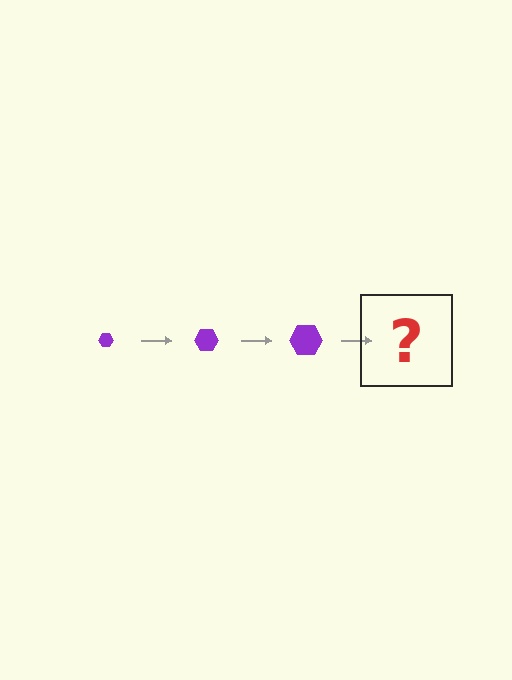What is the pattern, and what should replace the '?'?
The pattern is that the hexagon gets progressively larger each step. The '?' should be a purple hexagon, larger than the previous one.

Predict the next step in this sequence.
The next step is a purple hexagon, larger than the previous one.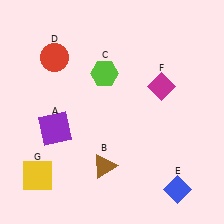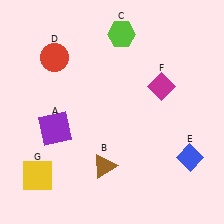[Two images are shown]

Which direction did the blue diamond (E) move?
The blue diamond (E) moved up.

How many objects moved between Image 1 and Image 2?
2 objects moved between the two images.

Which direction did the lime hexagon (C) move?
The lime hexagon (C) moved up.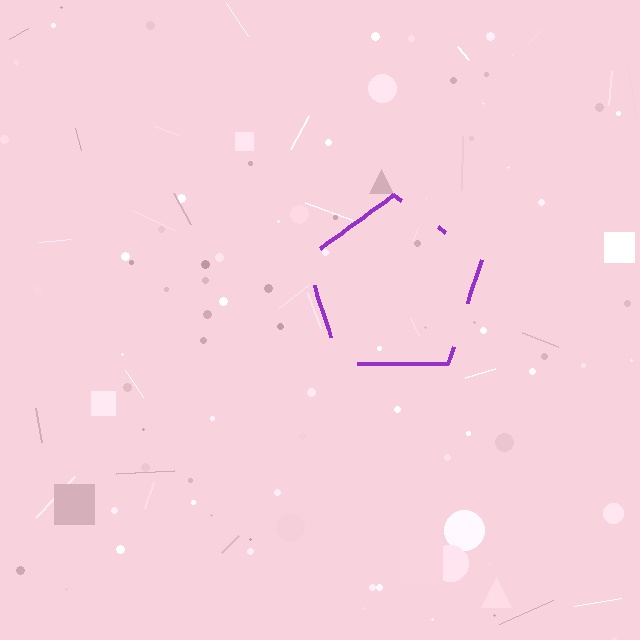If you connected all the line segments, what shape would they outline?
They would outline a pentagon.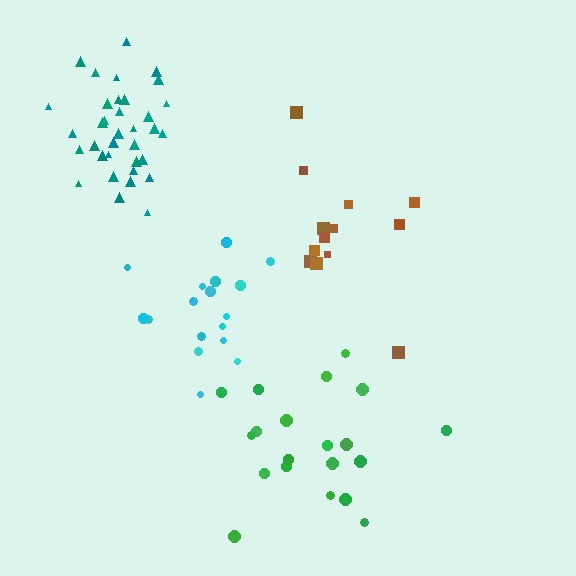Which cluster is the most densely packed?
Teal.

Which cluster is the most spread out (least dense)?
Brown.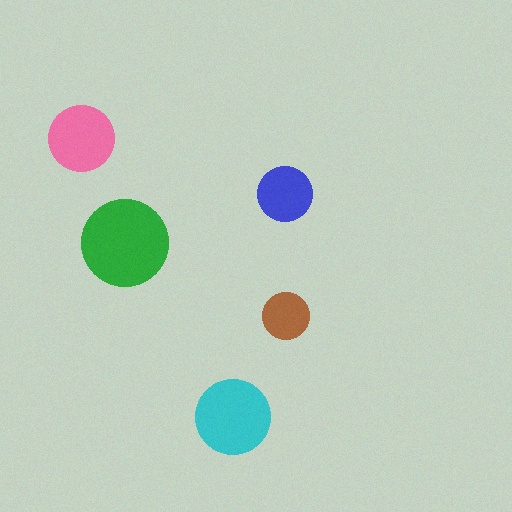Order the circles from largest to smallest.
the green one, the cyan one, the pink one, the blue one, the brown one.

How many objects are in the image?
There are 5 objects in the image.